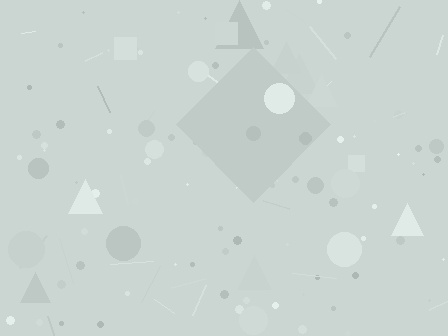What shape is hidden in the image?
A diamond is hidden in the image.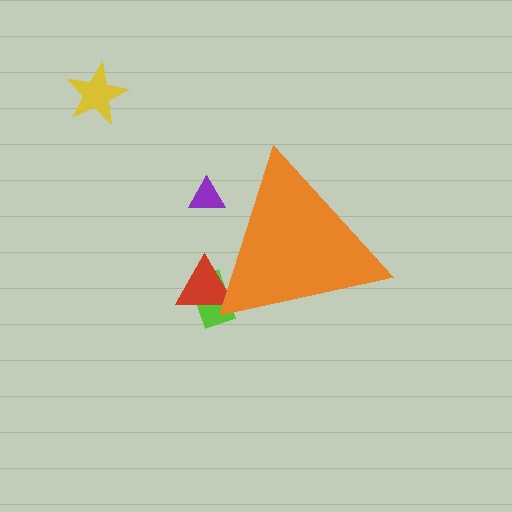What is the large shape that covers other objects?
An orange triangle.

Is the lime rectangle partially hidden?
Yes, the lime rectangle is partially hidden behind the orange triangle.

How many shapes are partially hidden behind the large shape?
3 shapes are partially hidden.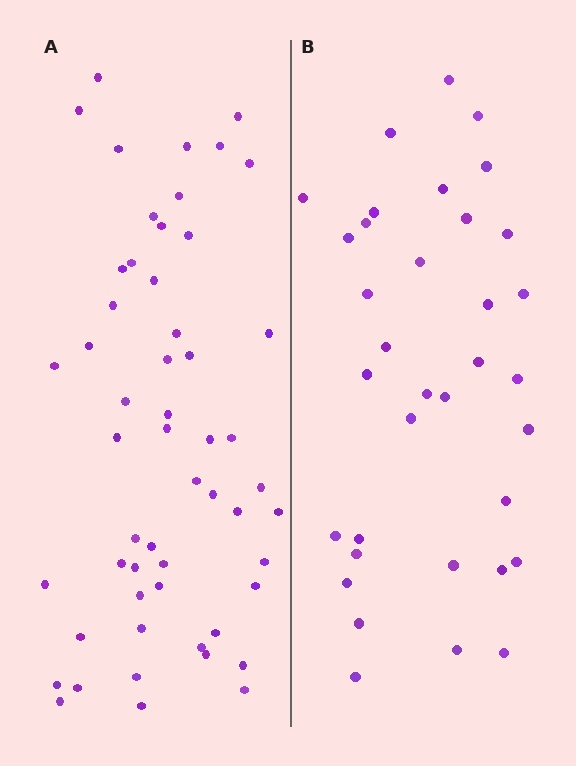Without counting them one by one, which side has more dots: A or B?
Region A (the left region) has more dots.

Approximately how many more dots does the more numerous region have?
Region A has approximately 20 more dots than region B.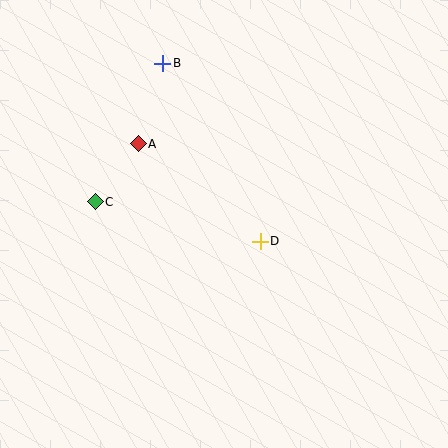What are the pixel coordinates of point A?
Point A is at (138, 144).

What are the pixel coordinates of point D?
Point D is at (260, 241).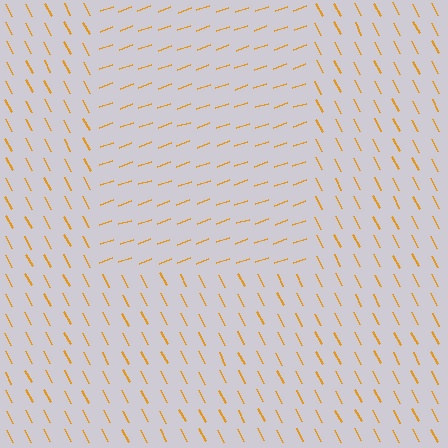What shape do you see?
I see a rectangle.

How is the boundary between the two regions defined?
The boundary is defined purely by a change in line orientation (approximately 81 degrees difference). All lines are the same color and thickness.